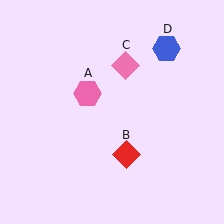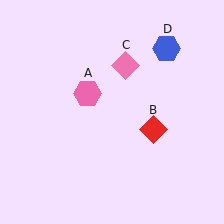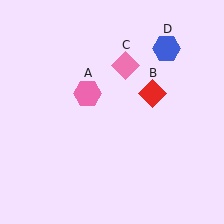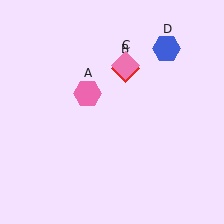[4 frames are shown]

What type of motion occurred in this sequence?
The red diamond (object B) rotated counterclockwise around the center of the scene.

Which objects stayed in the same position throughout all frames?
Pink hexagon (object A) and pink diamond (object C) and blue hexagon (object D) remained stationary.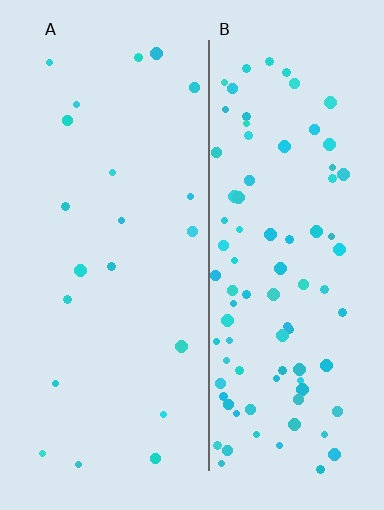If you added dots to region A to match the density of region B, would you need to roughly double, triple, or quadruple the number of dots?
Approximately quadruple.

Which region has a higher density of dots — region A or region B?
B (the right).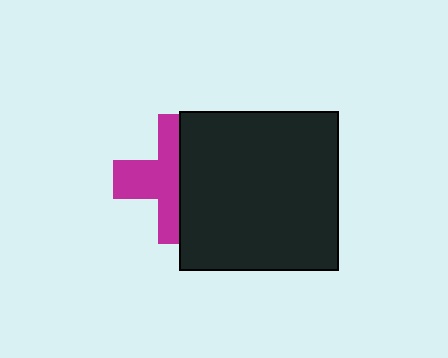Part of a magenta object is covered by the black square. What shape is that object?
It is a cross.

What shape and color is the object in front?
The object in front is a black square.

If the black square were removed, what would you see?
You would see the complete magenta cross.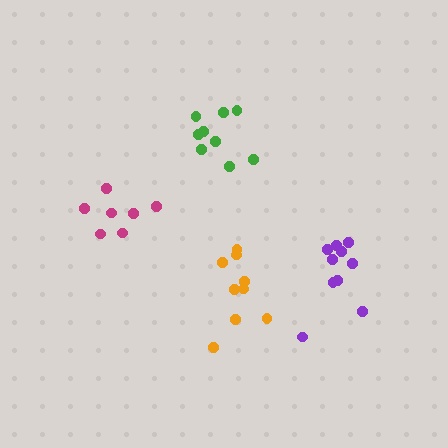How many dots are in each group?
Group 1: 7 dots, Group 2: 9 dots, Group 3: 10 dots, Group 4: 9 dots (35 total).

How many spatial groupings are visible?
There are 4 spatial groupings.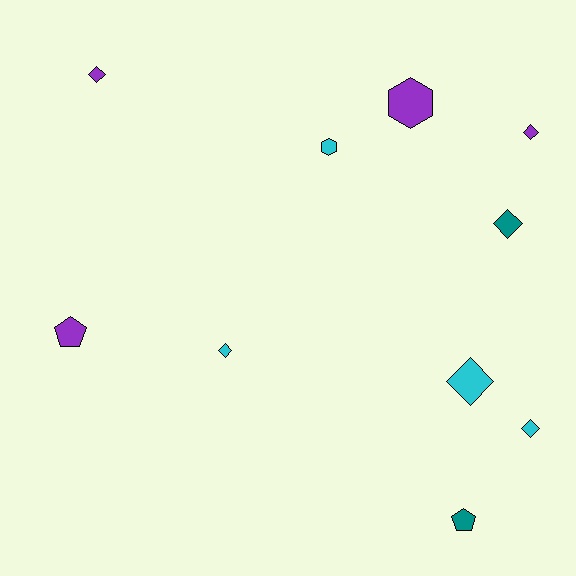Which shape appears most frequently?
Diamond, with 6 objects.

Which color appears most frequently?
Purple, with 4 objects.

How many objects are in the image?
There are 10 objects.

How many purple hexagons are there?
There is 1 purple hexagon.